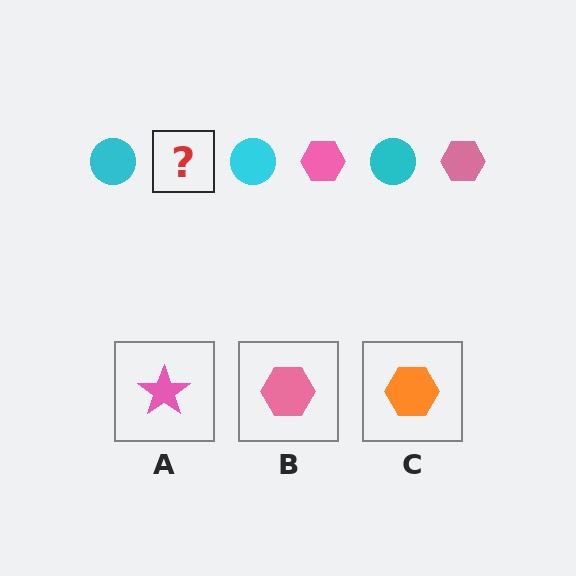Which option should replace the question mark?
Option B.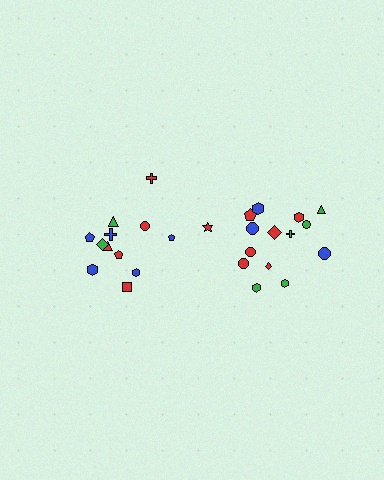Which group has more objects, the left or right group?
The right group.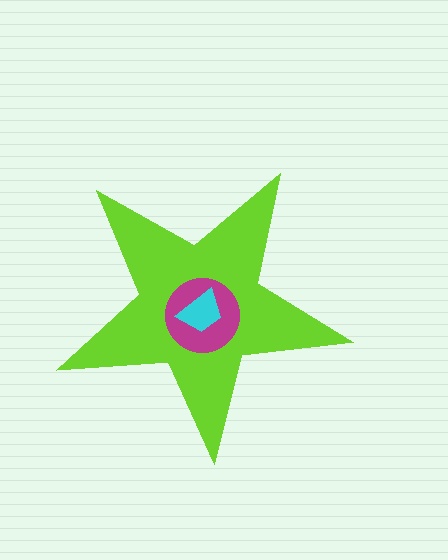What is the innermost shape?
The cyan trapezoid.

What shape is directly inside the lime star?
The magenta circle.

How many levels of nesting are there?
3.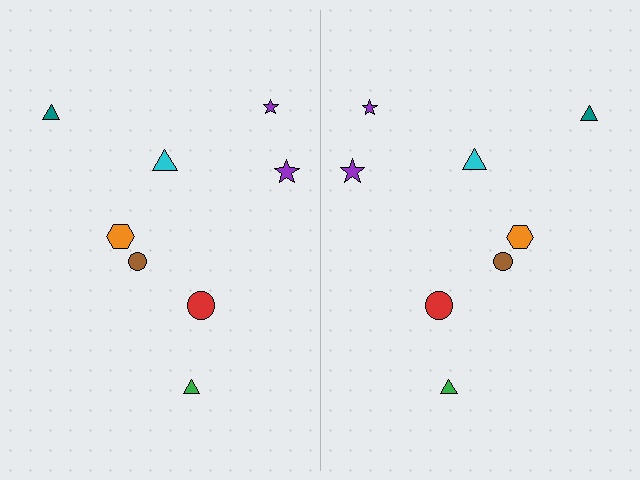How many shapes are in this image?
There are 16 shapes in this image.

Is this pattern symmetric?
Yes, this pattern has bilateral (reflection) symmetry.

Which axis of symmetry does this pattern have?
The pattern has a vertical axis of symmetry running through the center of the image.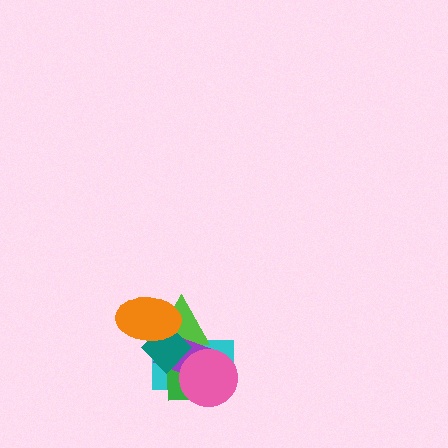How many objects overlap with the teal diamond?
5 objects overlap with the teal diamond.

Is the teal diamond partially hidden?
Yes, it is partially covered by another shape.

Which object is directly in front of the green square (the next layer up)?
The lime triangle is directly in front of the green square.